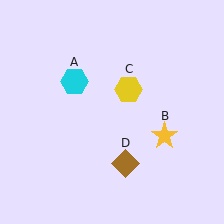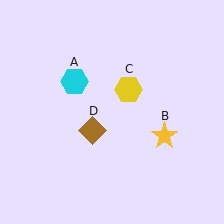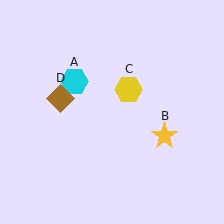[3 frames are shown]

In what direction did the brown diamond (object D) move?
The brown diamond (object D) moved up and to the left.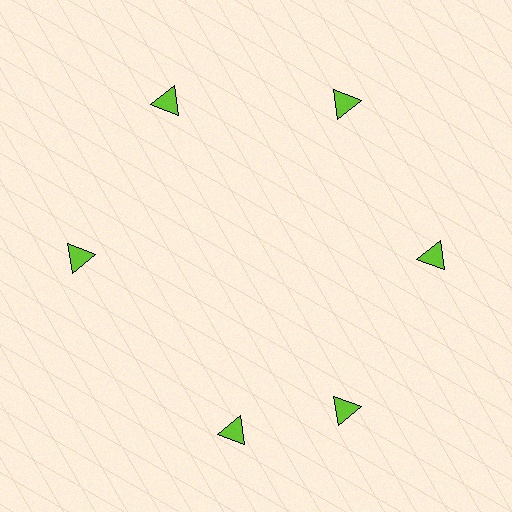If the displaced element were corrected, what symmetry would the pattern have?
It would have 6-fold rotational symmetry — the pattern would map onto itself every 60 degrees.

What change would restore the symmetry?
The symmetry would be restored by rotating it back into even spacing with its neighbors so that all 6 triangles sit at equal angles and equal distance from the center.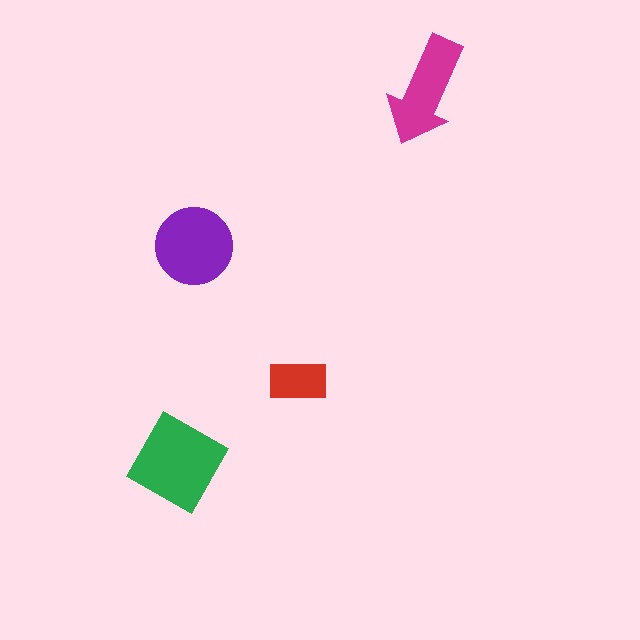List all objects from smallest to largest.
The red rectangle, the magenta arrow, the purple circle, the green diamond.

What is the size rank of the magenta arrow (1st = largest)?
3rd.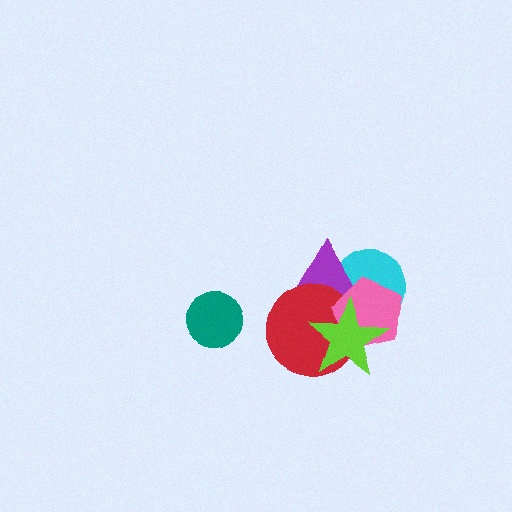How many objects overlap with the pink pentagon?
4 objects overlap with the pink pentagon.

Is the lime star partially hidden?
No, no other shape covers it.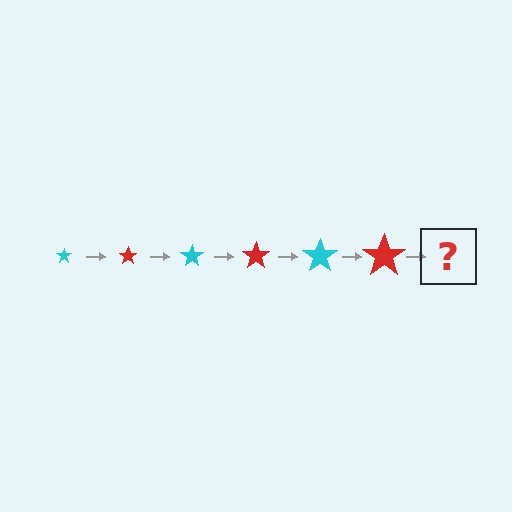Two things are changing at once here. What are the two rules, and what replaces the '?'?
The two rules are that the star grows larger each step and the color cycles through cyan and red. The '?' should be a cyan star, larger than the previous one.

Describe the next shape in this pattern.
It should be a cyan star, larger than the previous one.